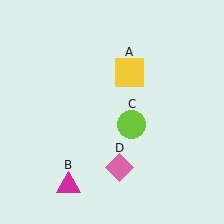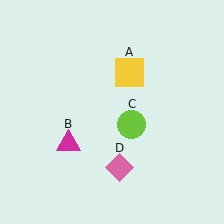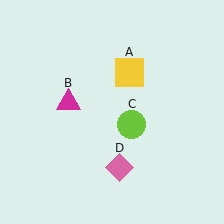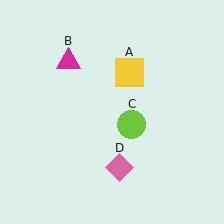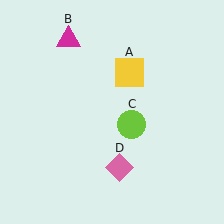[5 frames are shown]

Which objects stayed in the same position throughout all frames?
Yellow square (object A) and lime circle (object C) and pink diamond (object D) remained stationary.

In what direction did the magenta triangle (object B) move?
The magenta triangle (object B) moved up.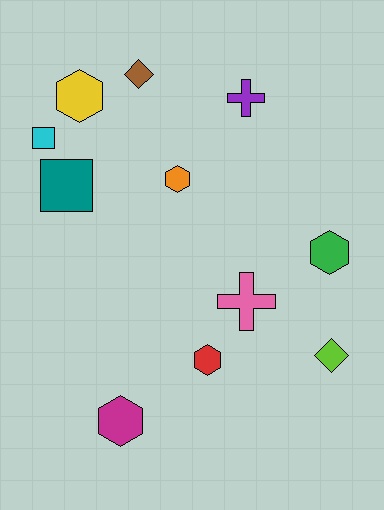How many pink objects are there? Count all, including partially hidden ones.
There is 1 pink object.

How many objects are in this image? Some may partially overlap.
There are 11 objects.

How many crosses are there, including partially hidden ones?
There are 2 crosses.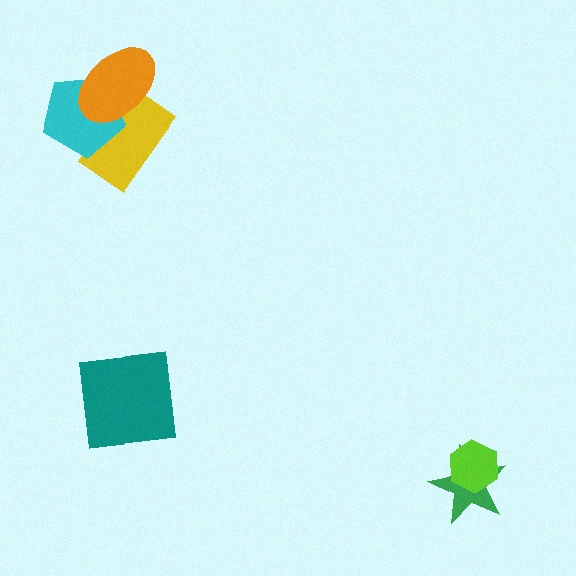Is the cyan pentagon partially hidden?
Yes, it is partially covered by another shape.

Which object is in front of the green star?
The lime hexagon is in front of the green star.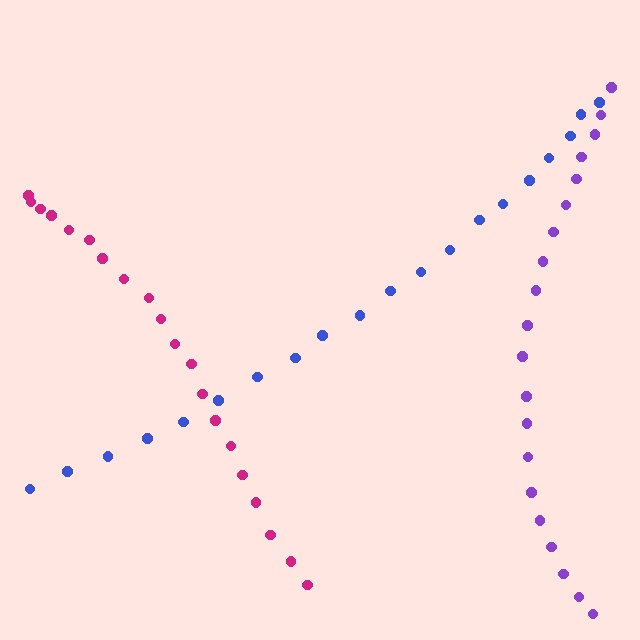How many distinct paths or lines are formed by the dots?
There are 3 distinct paths.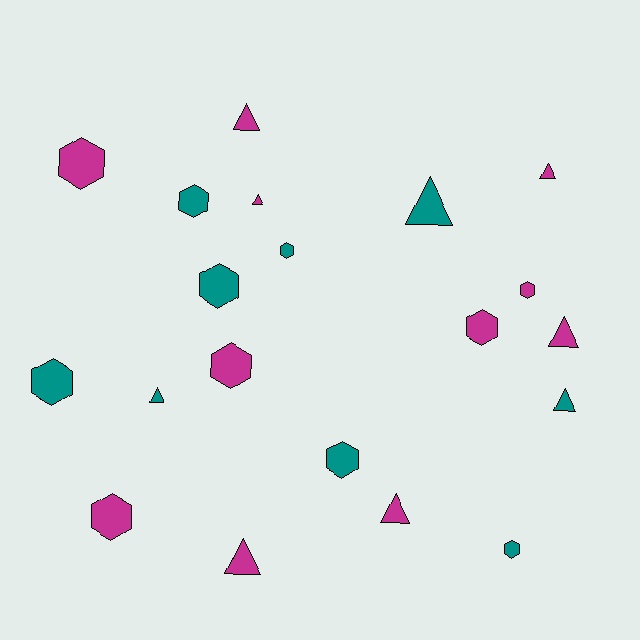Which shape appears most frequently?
Hexagon, with 11 objects.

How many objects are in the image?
There are 20 objects.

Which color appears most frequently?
Magenta, with 11 objects.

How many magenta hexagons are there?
There are 5 magenta hexagons.